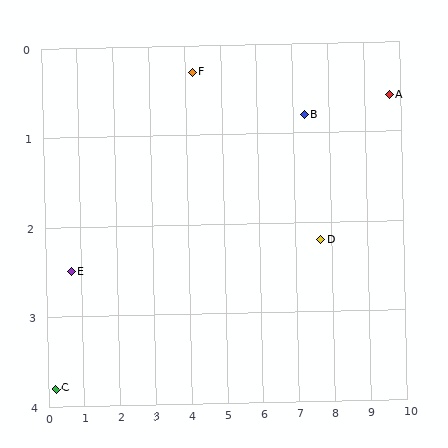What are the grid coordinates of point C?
Point C is at approximately (0.2, 3.8).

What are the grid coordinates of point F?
Point F is at approximately (4.2, 0.3).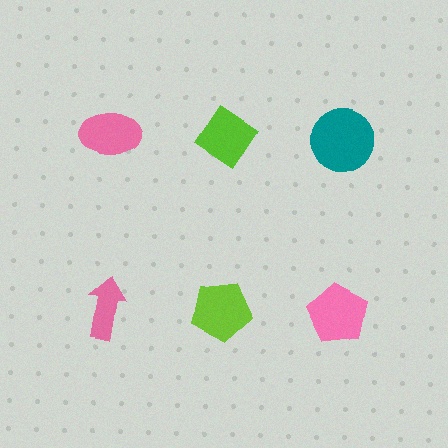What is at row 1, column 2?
A lime diamond.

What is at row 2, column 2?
A lime pentagon.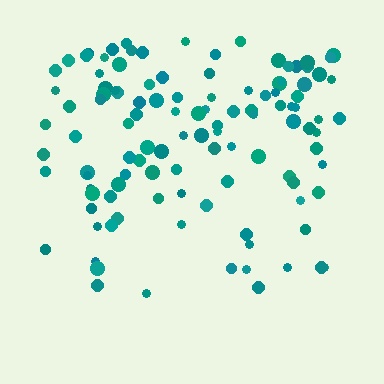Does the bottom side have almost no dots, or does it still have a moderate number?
Still a moderate number, just noticeably fewer than the top.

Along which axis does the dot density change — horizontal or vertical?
Vertical.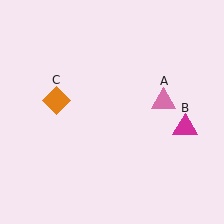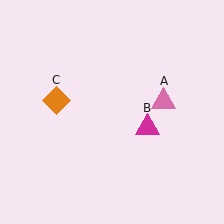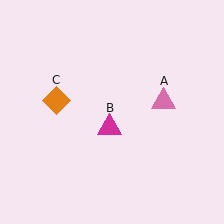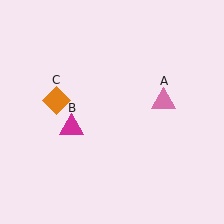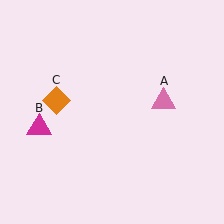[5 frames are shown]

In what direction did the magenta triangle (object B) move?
The magenta triangle (object B) moved left.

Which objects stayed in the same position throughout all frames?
Pink triangle (object A) and orange diamond (object C) remained stationary.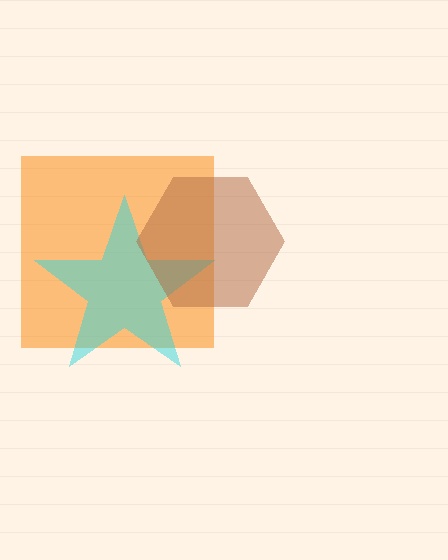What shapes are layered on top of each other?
The layered shapes are: an orange square, a cyan star, a brown hexagon.